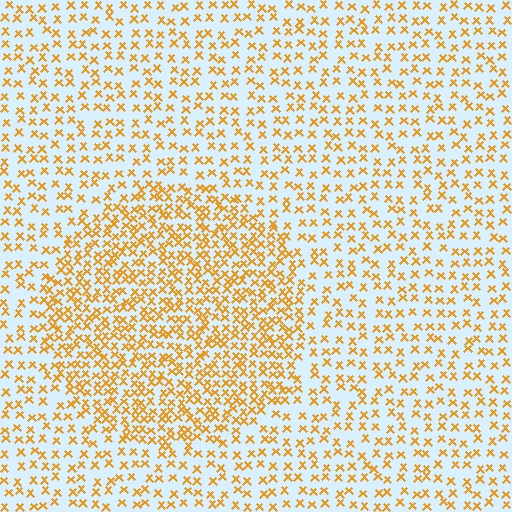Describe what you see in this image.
The image contains small orange elements arranged at two different densities. A circle-shaped region is visible where the elements are more densely packed than the surrounding area.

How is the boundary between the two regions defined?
The boundary is defined by a change in element density (approximately 1.9x ratio). All elements are the same color, size, and shape.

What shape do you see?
I see a circle.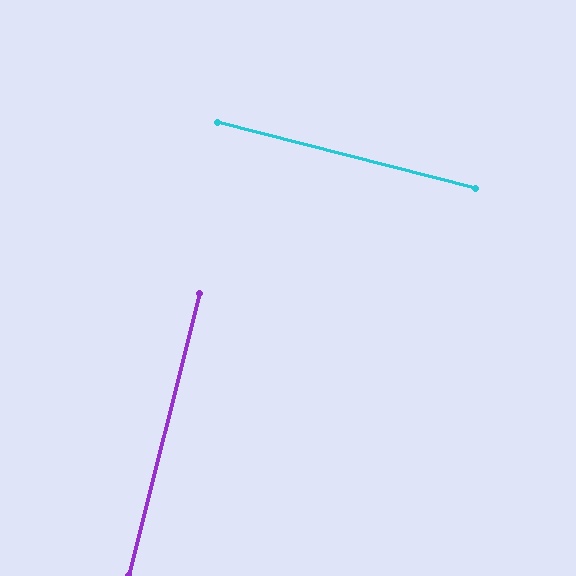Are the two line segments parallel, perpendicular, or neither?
Perpendicular — they meet at approximately 90°.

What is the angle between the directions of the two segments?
Approximately 90 degrees.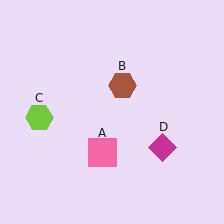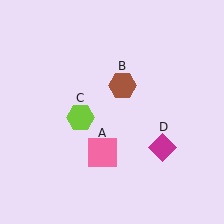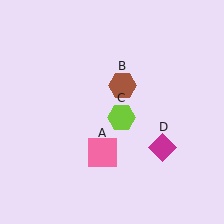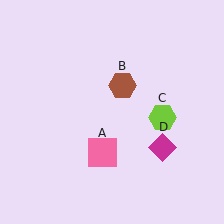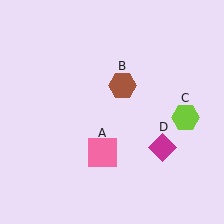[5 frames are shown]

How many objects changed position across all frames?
1 object changed position: lime hexagon (object C).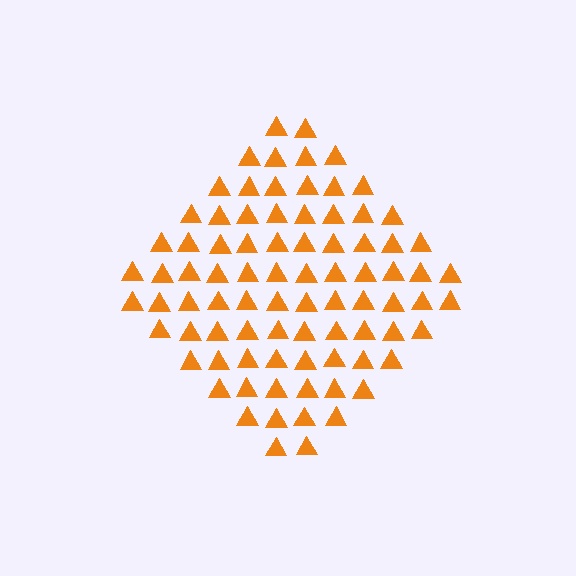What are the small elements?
The small elements are triangles.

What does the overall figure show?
The overall figure shows a diamond.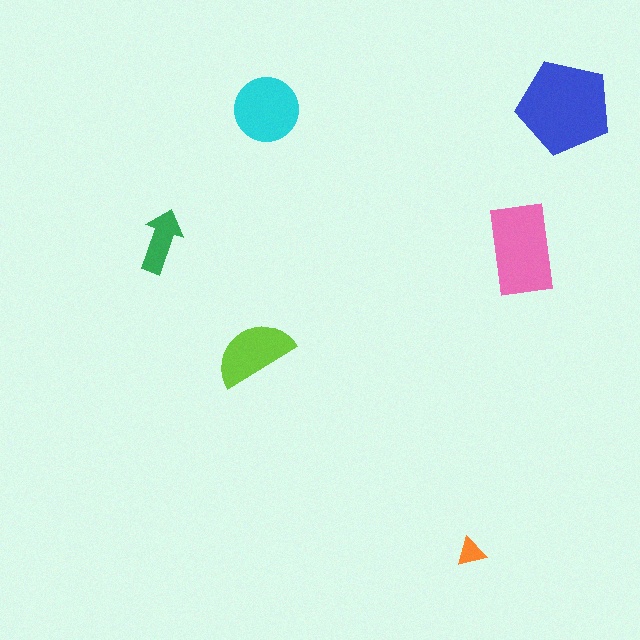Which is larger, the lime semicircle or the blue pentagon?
The blue pentagon.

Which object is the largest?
The blue pentagon.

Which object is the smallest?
The orange triangle.